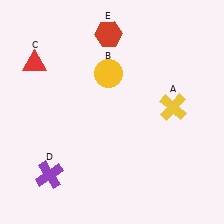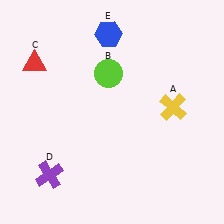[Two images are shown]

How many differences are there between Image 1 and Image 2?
There are 2 differences between the two images.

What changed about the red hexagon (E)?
In Image 1, E is red. In Image 2, it changed to blue.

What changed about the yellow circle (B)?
In Image 1, B is yellow. In Image 2, it changed to lime.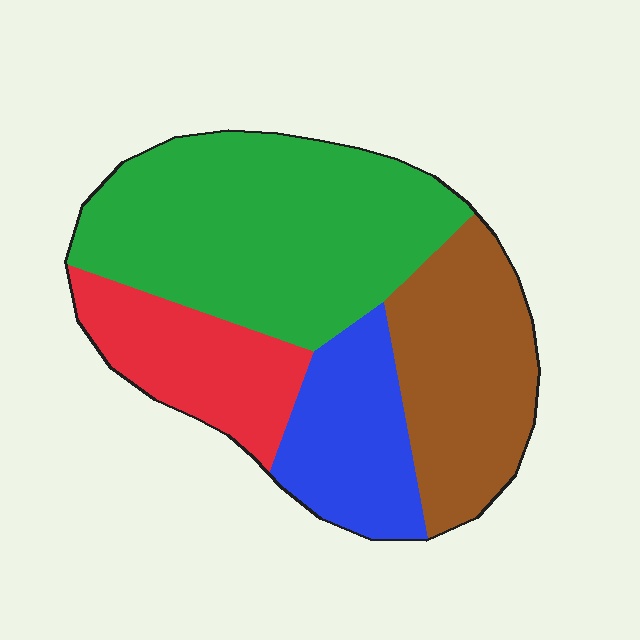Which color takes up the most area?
Green, at roughly 40%.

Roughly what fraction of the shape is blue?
Blue covers roughly 15% of the shape.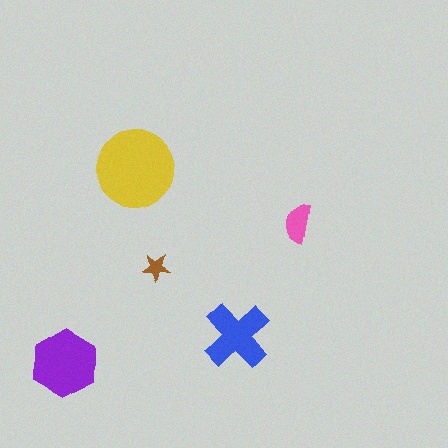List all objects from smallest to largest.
The brown star, the pink semicircle, the blue cross, the purple hexagon, the yellow circle.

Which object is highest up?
The yellow circle is topmost.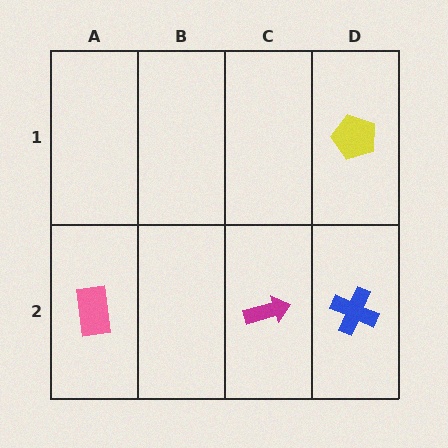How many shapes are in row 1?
1 shape.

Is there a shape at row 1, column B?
No, that cell is empty.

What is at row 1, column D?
A yellow pentagon.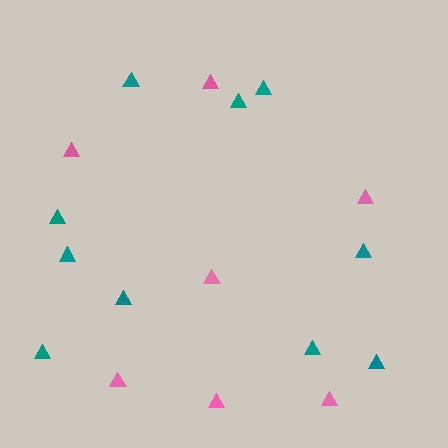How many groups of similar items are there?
There are 2 groups: one group of pink triangles (7) and one group of teal triangles (10).